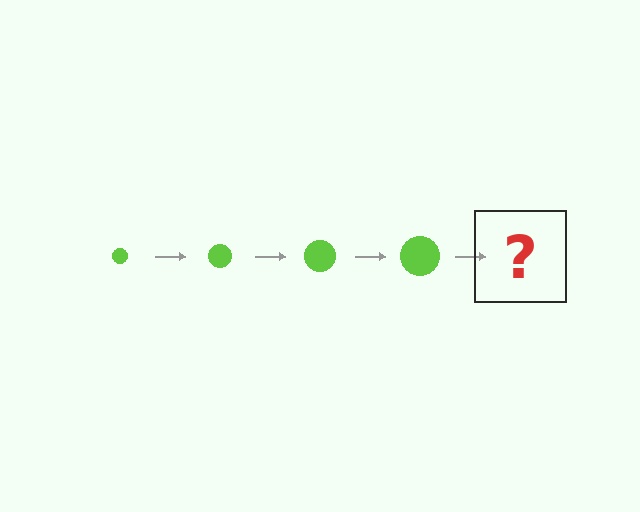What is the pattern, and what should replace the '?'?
The pattern is that the circle gets progressively larger each step. The '?' should be a lime circle, larger than the previous one.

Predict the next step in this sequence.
The next step is a lime circle, larger than the previous one.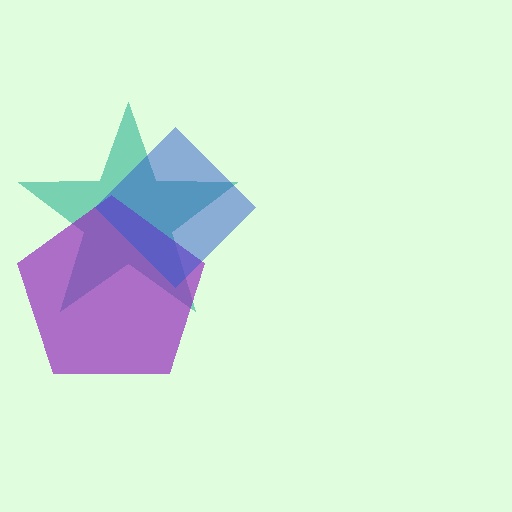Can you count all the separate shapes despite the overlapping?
Yes, there are 3 separate shapes.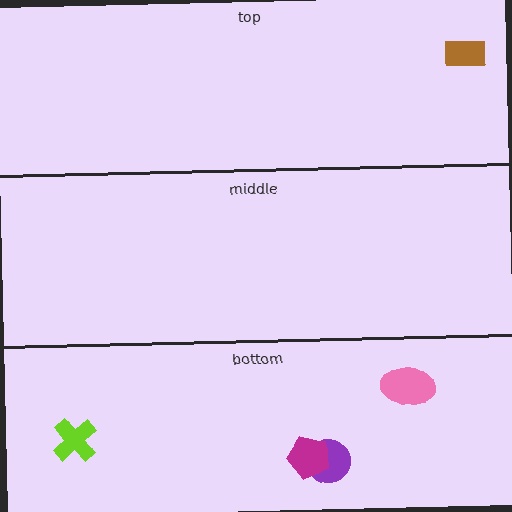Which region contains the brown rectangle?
The top region.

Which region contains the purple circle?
The bottom region.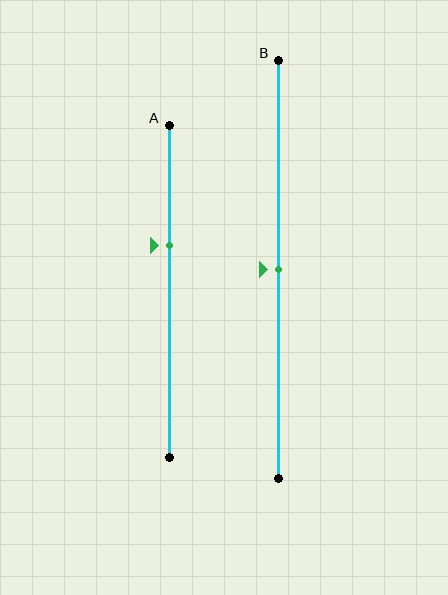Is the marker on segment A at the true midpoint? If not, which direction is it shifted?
No, the marker on segment A is shifted upward by about 14% of the segment length.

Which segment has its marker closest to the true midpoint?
Segment B has its marker closest to the true midpoint.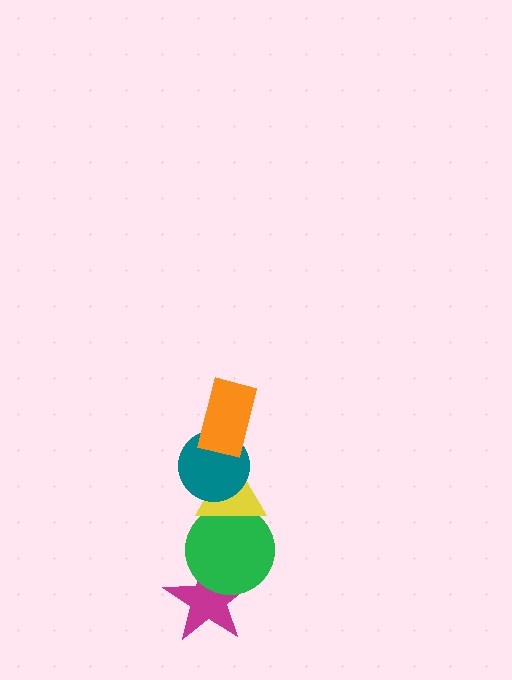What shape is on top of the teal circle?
The orange rectangle is on top of the teal circle.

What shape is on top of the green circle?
The yellow triangle is on top of the green circle.